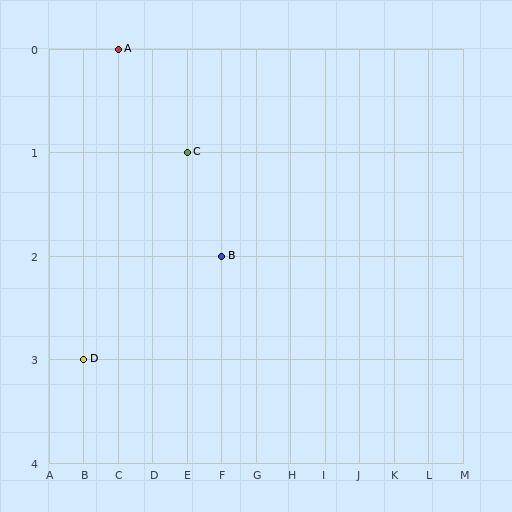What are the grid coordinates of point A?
Point A is at grid coordinates (C, 0).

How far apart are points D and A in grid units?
Points D and A are 1 column and 3 rows apart (about 3.2 grid units diagonally).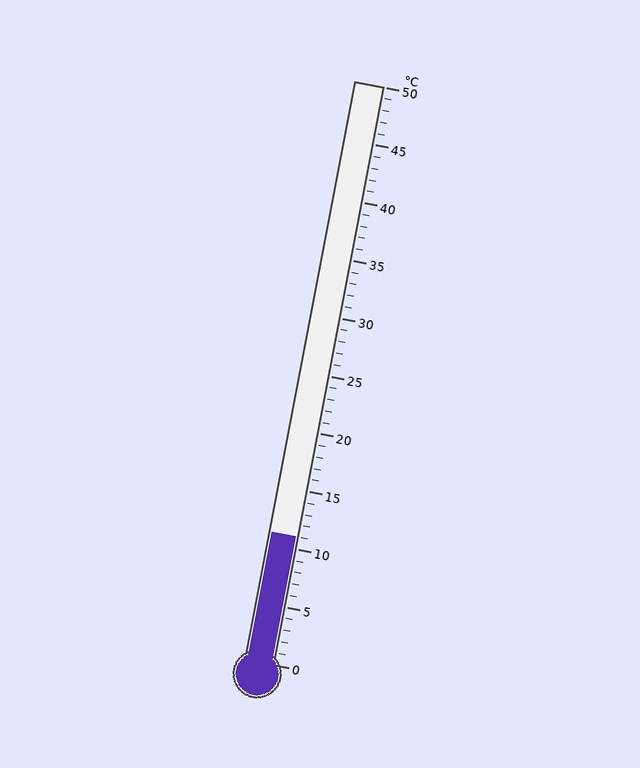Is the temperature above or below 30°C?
The temperature is below 30°C.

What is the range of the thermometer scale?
The thermometer scale ranges from 0°C to 50°C.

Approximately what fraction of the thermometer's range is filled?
The thermometer is filled to approximately 20% of its range.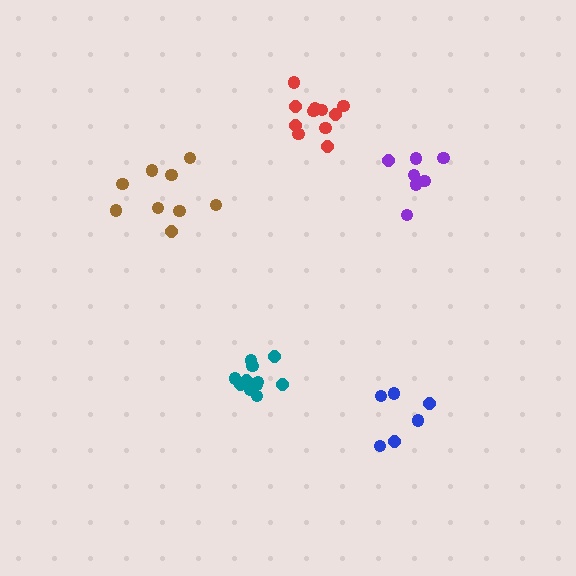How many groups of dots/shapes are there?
There are 5 groups.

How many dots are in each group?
Group 1: 11 dots, Group 2: 7 dots, Group 3: 9 dots, Group 4: 6 dots, Group 5: 11 dots (44 total).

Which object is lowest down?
The blue cluster is bottommost.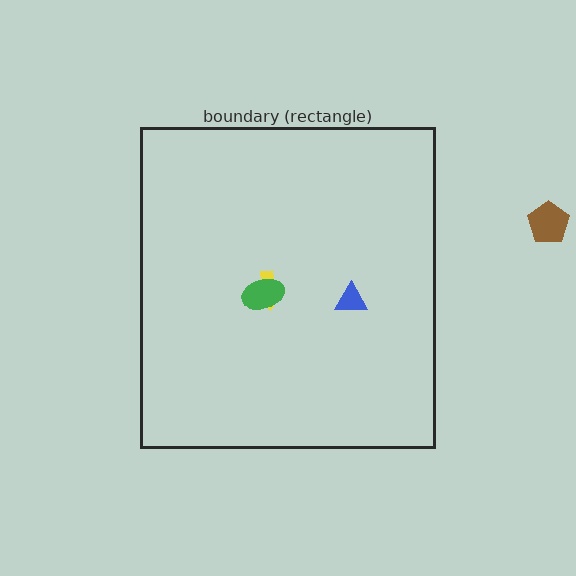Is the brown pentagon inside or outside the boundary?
Outside.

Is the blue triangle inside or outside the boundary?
Inside.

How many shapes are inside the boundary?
3 inside, 1 outside.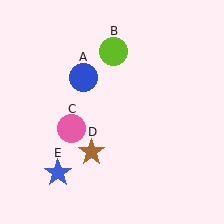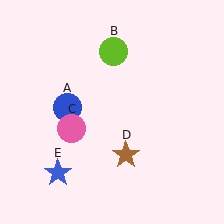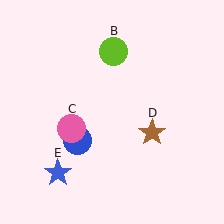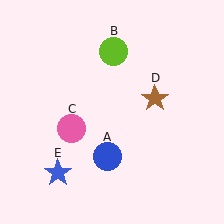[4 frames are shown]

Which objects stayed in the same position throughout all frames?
Lime circle (object B) and pink circle (object C) and blue star (object E) remained stationary.